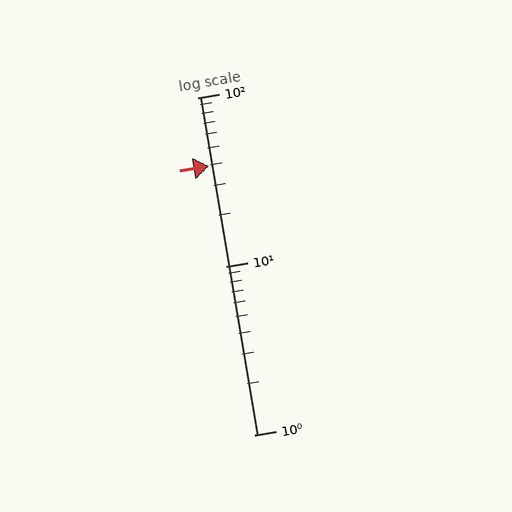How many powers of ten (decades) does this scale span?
The scale spans 2 decades, from 1 to 100.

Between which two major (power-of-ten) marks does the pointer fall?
The pointer is between 10 and 100.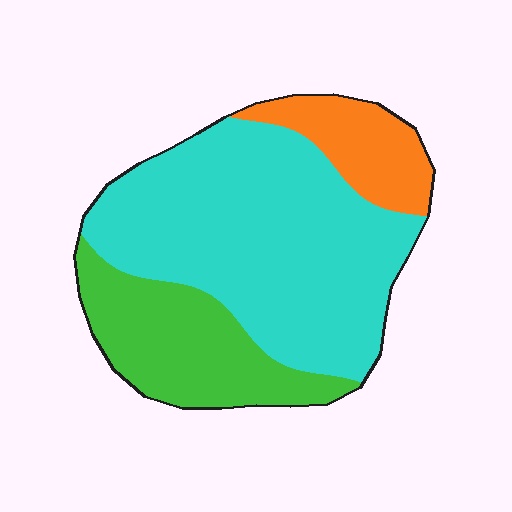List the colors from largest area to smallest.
From largest to smallest: cyan, green, orange.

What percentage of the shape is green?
Green takes up between a quarter and a half of the shape.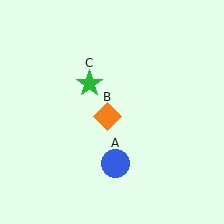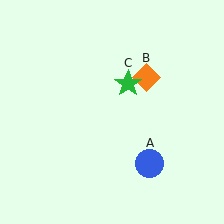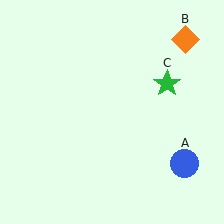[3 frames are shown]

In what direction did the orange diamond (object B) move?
The orange diamond (object B) moved up and to the right.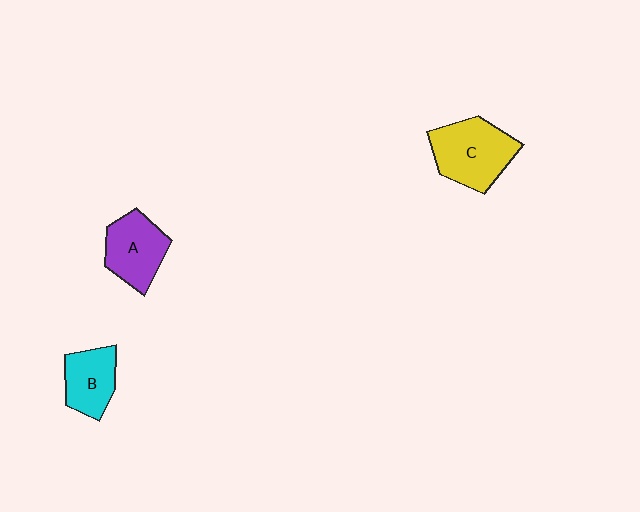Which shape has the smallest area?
Shape B (cyan).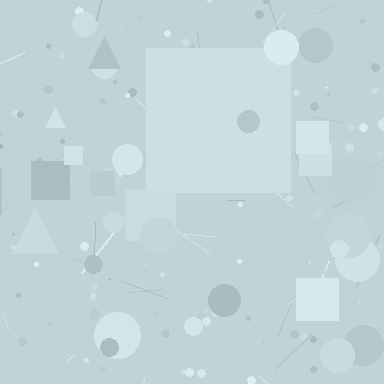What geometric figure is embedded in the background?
A square is embedded in the background.